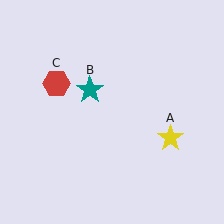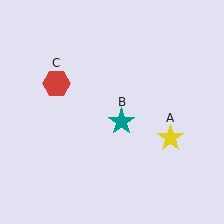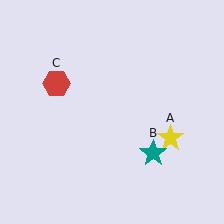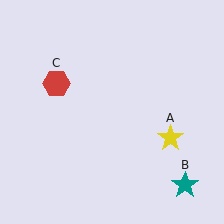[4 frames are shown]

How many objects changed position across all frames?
1 object changed position: teal star (object B).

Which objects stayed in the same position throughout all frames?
Yellow star (object A) and red hexagon (object C) remained stationary.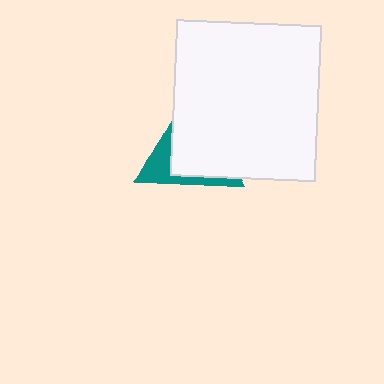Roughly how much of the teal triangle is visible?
A small part of it is visible (roughly 32%).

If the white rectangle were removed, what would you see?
You would see the complete teal triangle.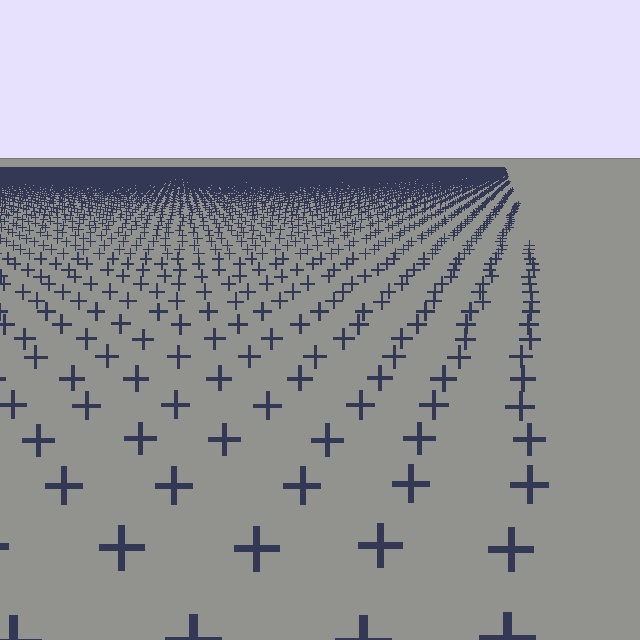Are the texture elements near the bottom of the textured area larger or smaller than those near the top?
Larger. Near the bottom, elements are closer to the viewer and appear at a bigger on-screen size.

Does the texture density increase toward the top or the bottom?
Density increases toward the top.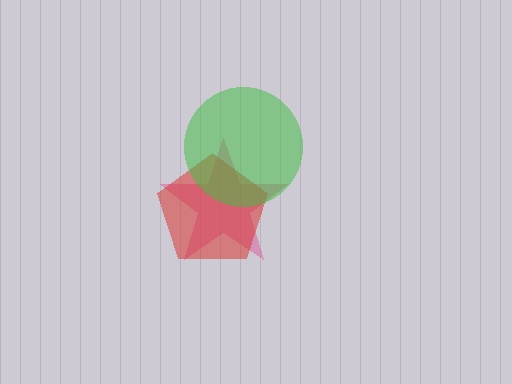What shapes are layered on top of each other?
The layered shapes are: a pink star, a red pentagon, a green circle.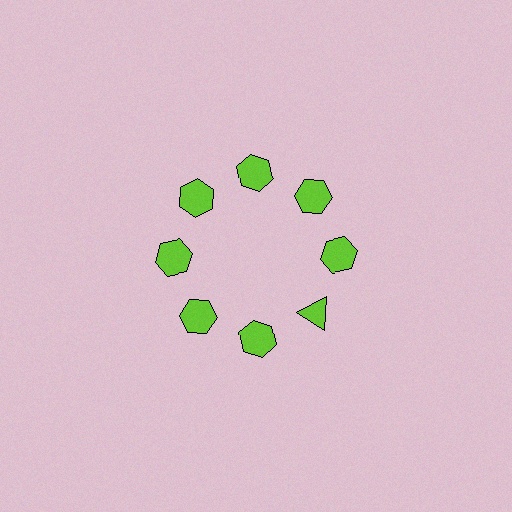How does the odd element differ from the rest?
It has a different shape: triangle instead of hexagon.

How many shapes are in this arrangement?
There are 8 shapes arranged in a ring pattern.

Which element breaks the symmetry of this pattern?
The lime triangle at roughly the 4 o'clock position breaks the symmetry. All other shapes are lime hexagons.